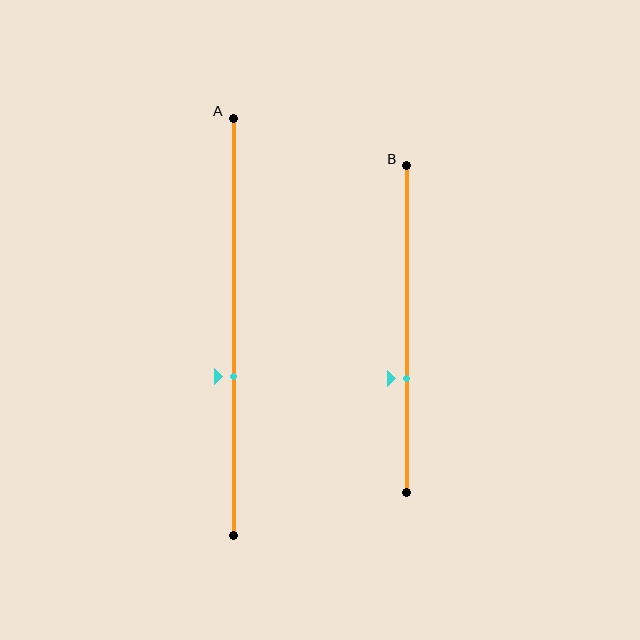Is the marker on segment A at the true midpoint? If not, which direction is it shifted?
No, the marker on segment A is shifted downward by about 12% of the segment length.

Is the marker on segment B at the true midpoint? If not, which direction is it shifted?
No, the marker on segment B is shifted downward by about 15% of the segment length.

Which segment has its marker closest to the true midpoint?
Segment A has its marker closest to the true midpoint.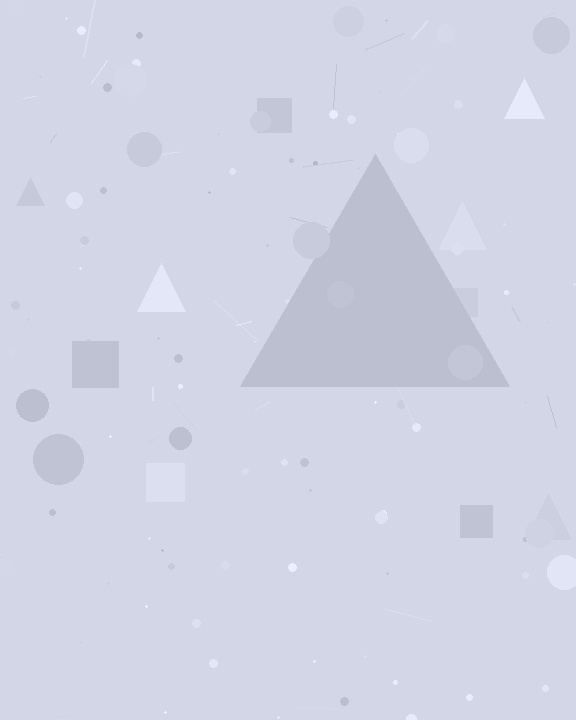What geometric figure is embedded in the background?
A triangle is embedded in the background.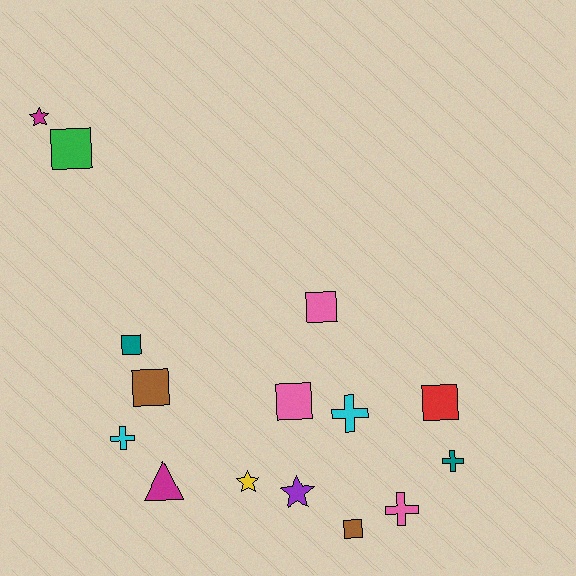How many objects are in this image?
There are 15 objects.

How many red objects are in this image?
There is 1 red object.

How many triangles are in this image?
There is 1 triangle.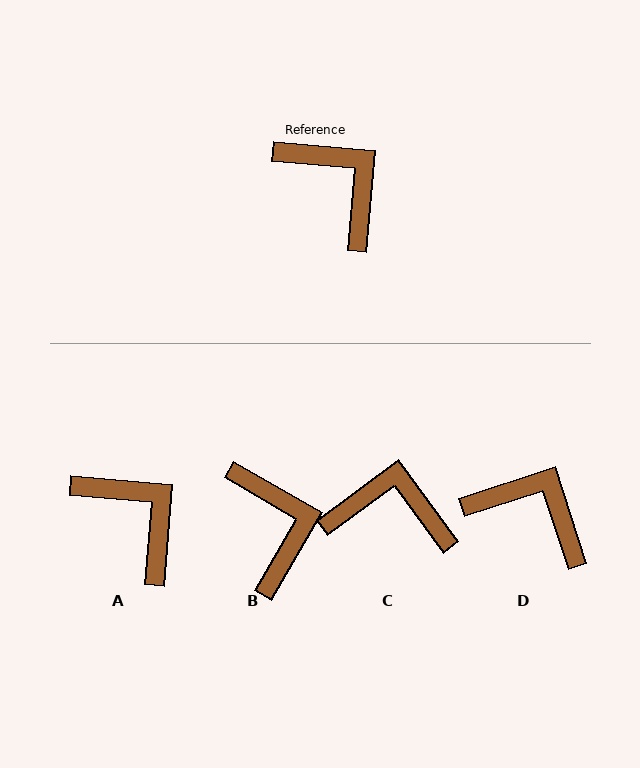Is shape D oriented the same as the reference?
No, it is off by about 23 degrees.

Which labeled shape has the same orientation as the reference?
A.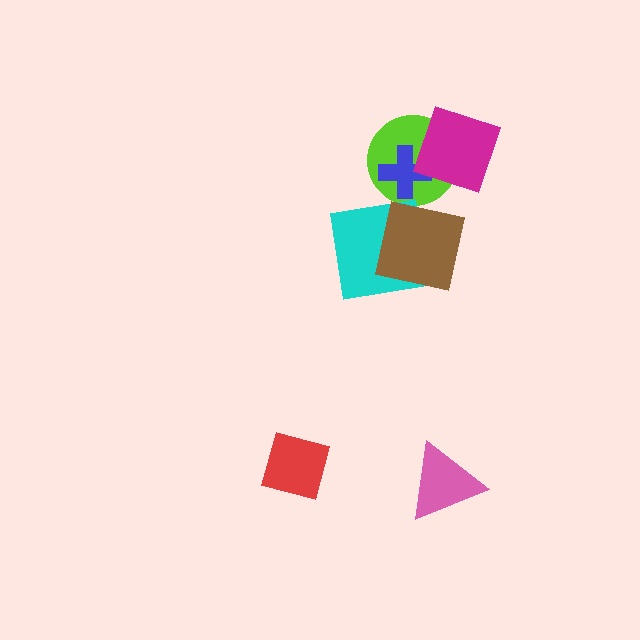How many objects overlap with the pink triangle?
0 objects overlap with the pink triangle.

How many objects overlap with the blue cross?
2 objects overlap with the blue cross.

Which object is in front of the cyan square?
The brown square is in front of the cyan square.